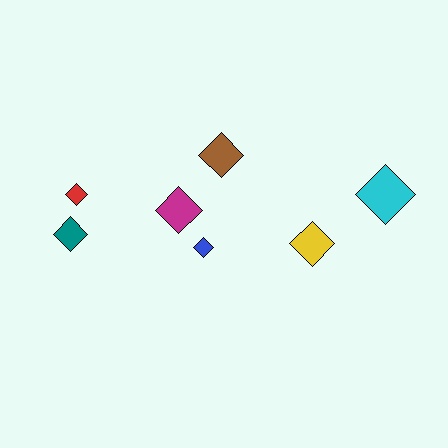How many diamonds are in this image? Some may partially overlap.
There are 7 diamonds.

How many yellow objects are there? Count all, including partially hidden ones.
There is 1 yellow object.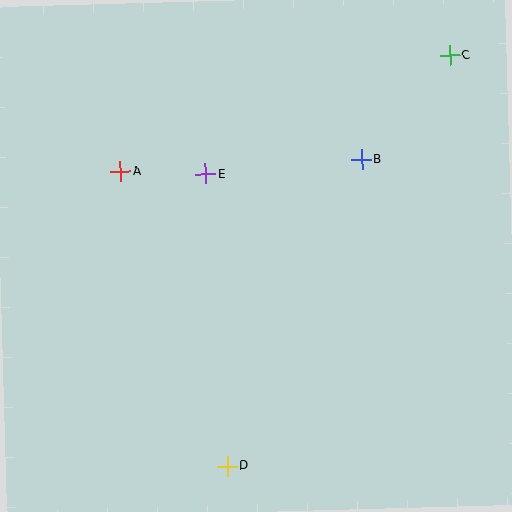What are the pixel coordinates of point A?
Point A is at (120, 172).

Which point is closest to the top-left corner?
Point A is closest to the top-left corner.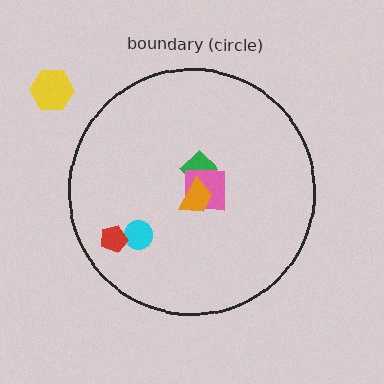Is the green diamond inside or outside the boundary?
Inside.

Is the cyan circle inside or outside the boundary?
Inside.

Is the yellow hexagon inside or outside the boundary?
Outside.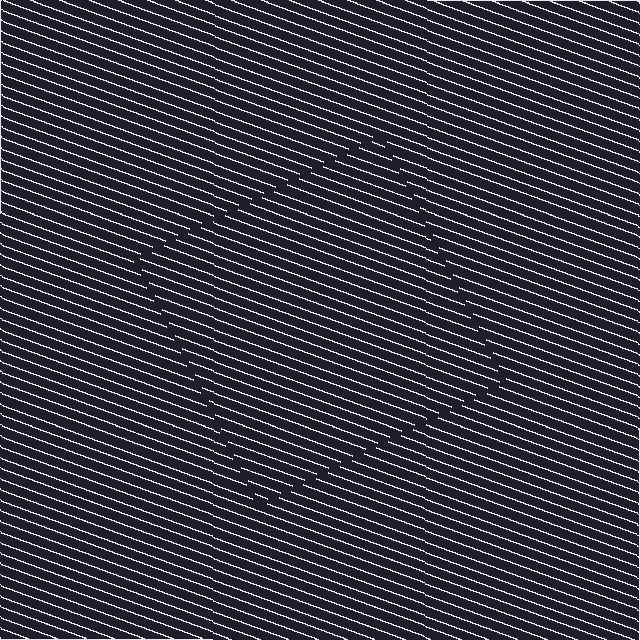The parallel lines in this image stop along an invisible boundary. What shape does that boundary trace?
An illusory square. The interior of the shape contains the same grating, shifted by half a period — the contour is defined by the phase discontinuity where line-ends from the inner and outer gratings abut.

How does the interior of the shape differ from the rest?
The interior of the shape contains the same grating, shifted by half a period — the contour is defined by the phase discontinuity where line-ends from the inner and outer gratings abut.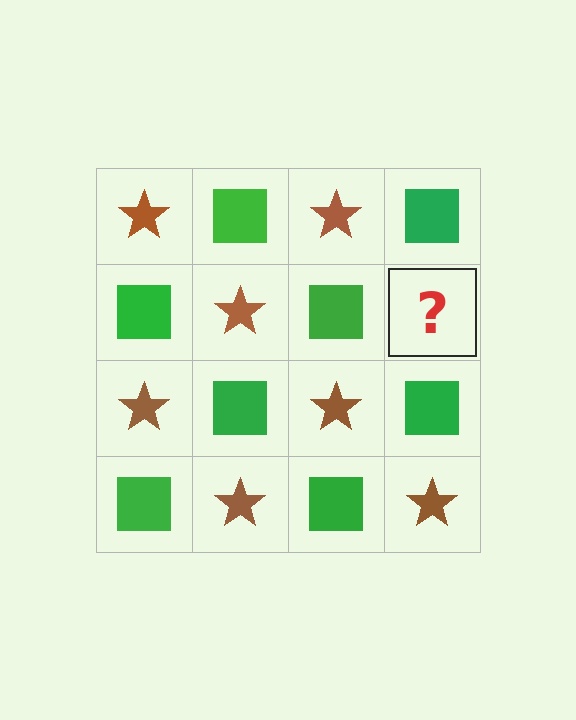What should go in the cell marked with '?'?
The missing cell should contain a brown star.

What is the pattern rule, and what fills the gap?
The rule is that it alternates brown star and green square in a checkerboard pattern. The gap should be filled with a brown star.